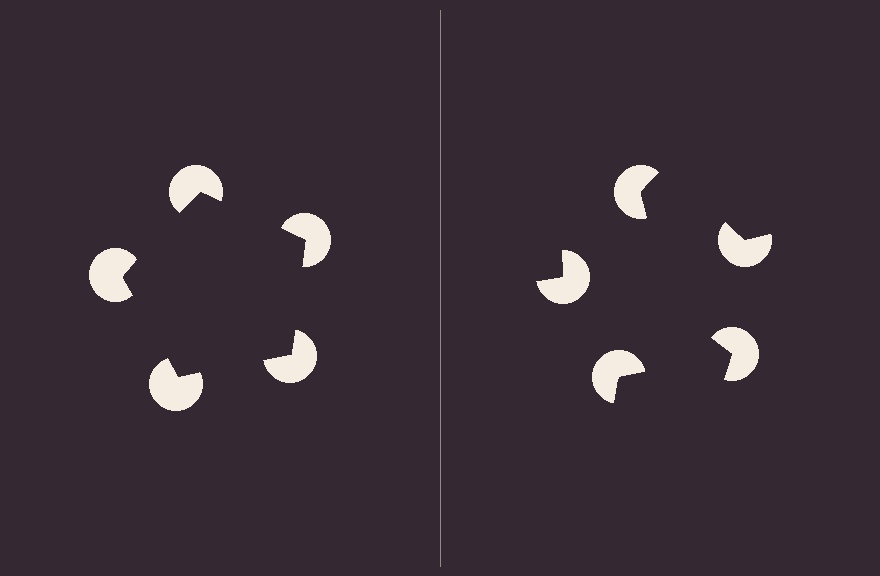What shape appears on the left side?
An illusory pentagon.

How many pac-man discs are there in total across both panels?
10 — 5 on each side.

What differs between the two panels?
The pac-man discs are positioned identically on both sides; only the wedge orientations differ. On the left they align to a pentagon; on the right they are misaligned.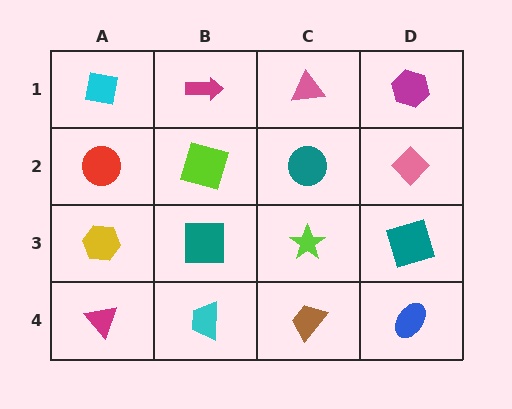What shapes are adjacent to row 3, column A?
A red circle (row 2, column A), a magenta triangle (row 4, column A), a teal square (row 3, column B).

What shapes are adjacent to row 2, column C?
A pink triangle (row 1, column C), a lime star (row 3, column C), a lime square (row 2, column B), a pink diamond (row 2, column D).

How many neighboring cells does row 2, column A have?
3.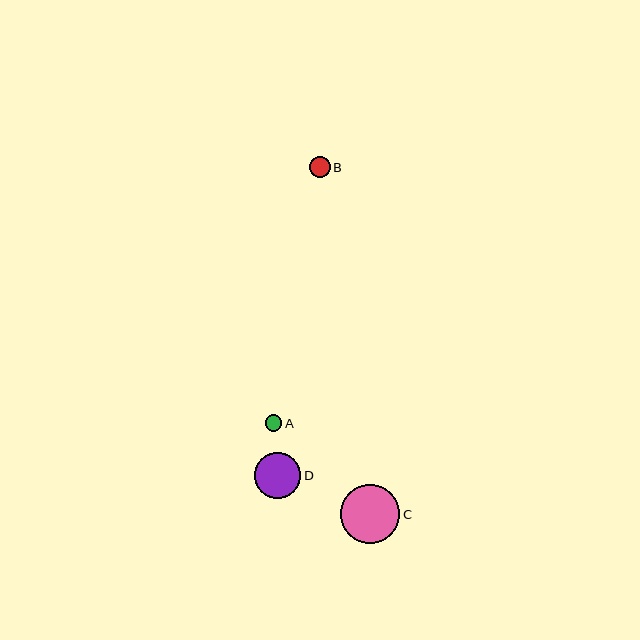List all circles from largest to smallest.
From largest to smallest: C, D, B, A.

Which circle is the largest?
Circle C is the largest with a size of approximately 59 pixels.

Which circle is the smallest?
Circle A is the smallest with a size of approximately 17 pixels.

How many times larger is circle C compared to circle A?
Circle C is approximately 3.5 times the size of circle A.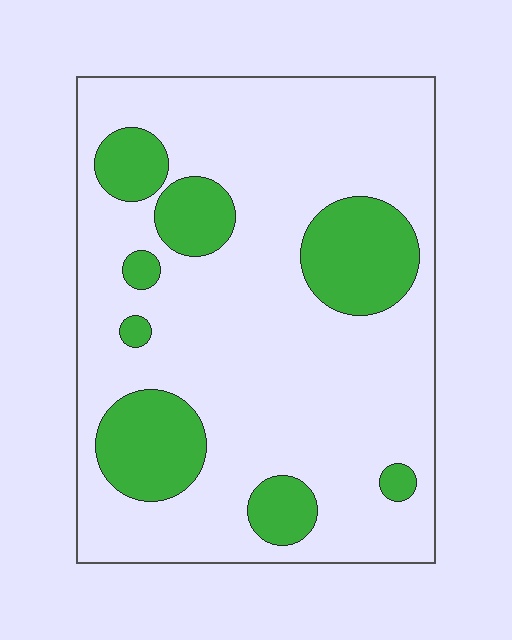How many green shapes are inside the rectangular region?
8.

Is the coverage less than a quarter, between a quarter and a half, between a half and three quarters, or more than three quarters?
Less than a quarter.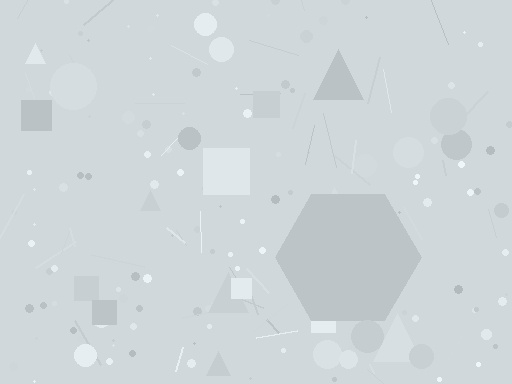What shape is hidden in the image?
A hexagon is hidden in the image.